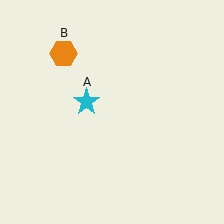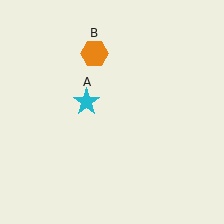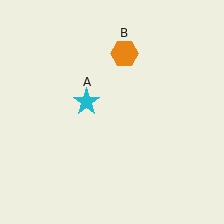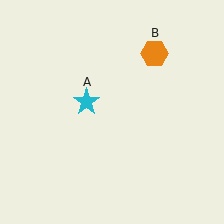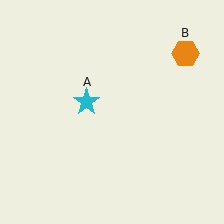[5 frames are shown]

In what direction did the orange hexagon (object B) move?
The orange hexagon (object B) moved right.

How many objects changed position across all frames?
1 object changed position: orange hexagon (object B).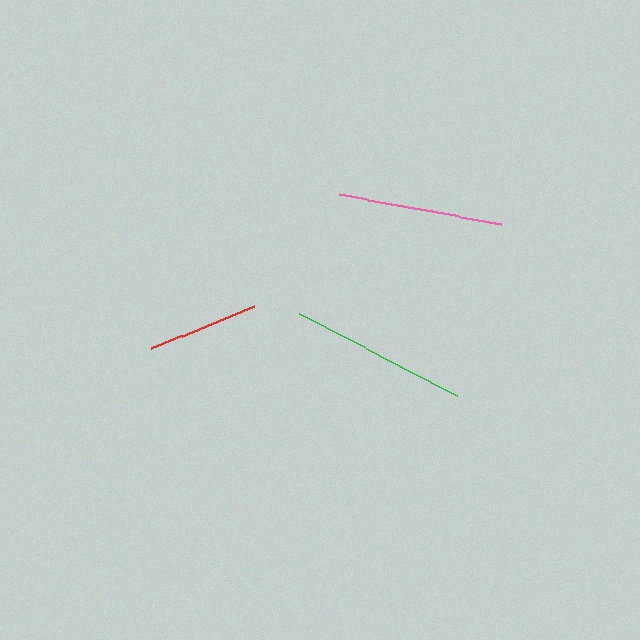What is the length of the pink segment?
The pink segment is approximately 164 pixels long.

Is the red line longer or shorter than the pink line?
The pink line is longer than the red line.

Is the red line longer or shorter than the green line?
The green line is longer than the red line.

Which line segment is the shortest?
The red line is the shortest at approximately 111 pixels.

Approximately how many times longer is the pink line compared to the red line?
The pink line is approximately 1.5 times the length of the red line.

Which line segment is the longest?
The green line is the longest at approximately 179 pixels.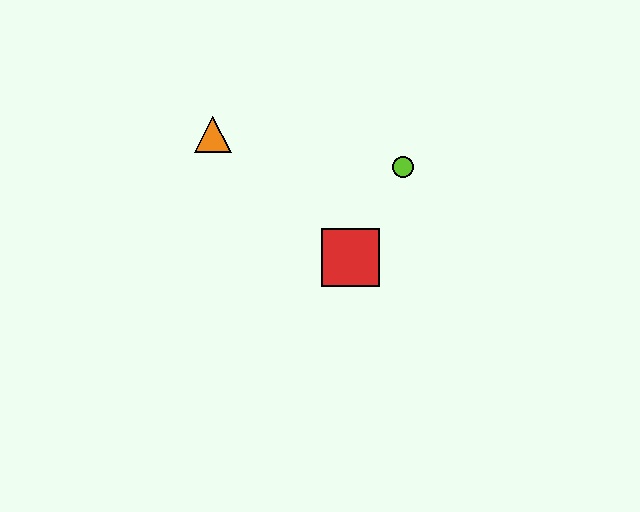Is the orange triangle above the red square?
Yes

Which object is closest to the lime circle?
The red square is closest to the lime circle.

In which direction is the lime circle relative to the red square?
The lime circle is above the red square.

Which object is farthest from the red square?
The orange triangle is farthest from the red square.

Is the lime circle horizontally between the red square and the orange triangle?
No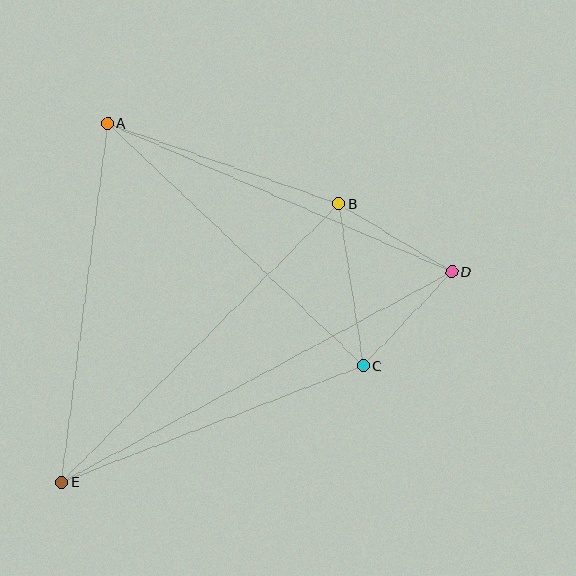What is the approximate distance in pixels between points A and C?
The distance between A and C is approximately 352 pixels.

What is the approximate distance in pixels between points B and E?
The distance between B and E is approximately 393 pixels.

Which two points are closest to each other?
Points C and D are closest to each other.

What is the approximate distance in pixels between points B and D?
The distance between B and D is approximately 131 pixels.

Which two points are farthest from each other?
Points D and E are farthest from each other.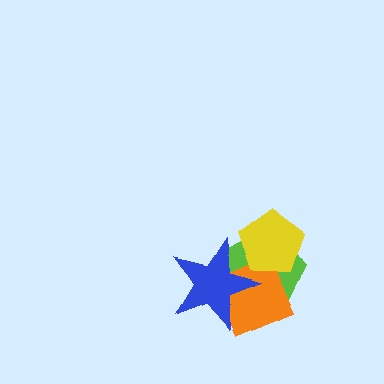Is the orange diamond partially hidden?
Yes, it is partially covered by another shape.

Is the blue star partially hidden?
Yes, it is partially covered by another shape.